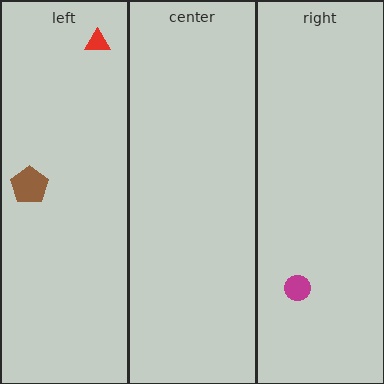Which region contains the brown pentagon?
The left region.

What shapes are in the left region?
The brown pentagon, the red triangle.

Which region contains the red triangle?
The left region.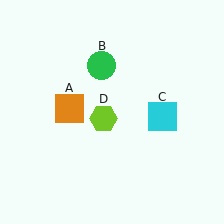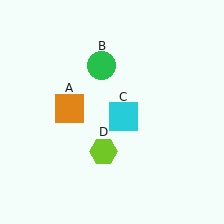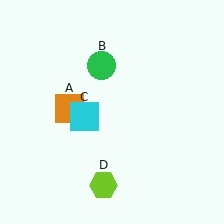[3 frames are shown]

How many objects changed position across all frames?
2 objects changed position: cyan square (object C), lime hexagon (object D).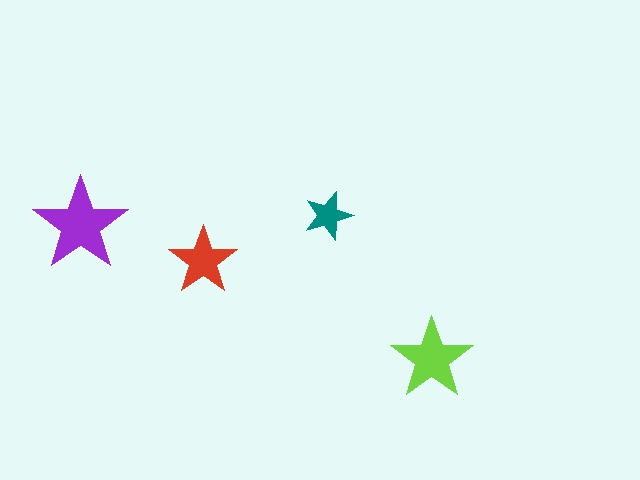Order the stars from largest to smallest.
the purple one, the lime one, the red one, the teal one.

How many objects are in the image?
There are 4 objects in the image.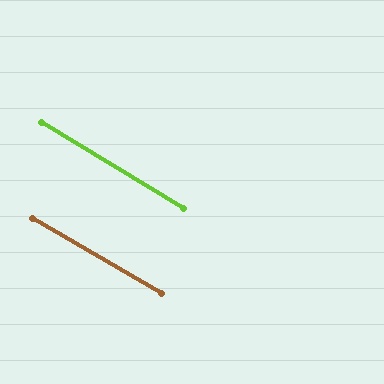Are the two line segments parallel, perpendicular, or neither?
Parallel — their directions differ by only 1.3°.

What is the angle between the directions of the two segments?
Approximately 1 degree.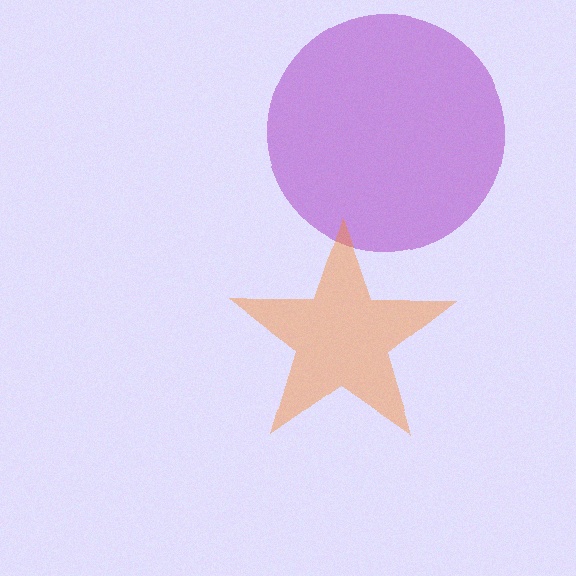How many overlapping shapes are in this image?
There are 2 overlapping shapes in the image.